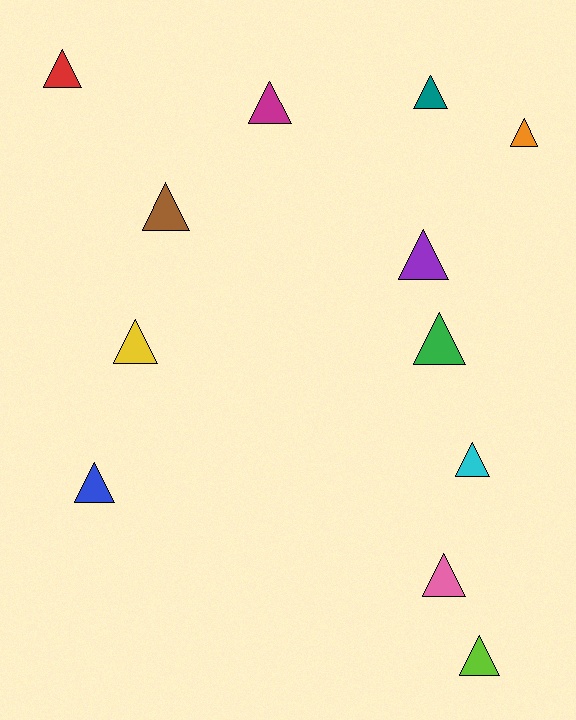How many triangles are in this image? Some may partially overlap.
There are 12 triangles.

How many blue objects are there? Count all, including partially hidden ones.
There is 1 blue object.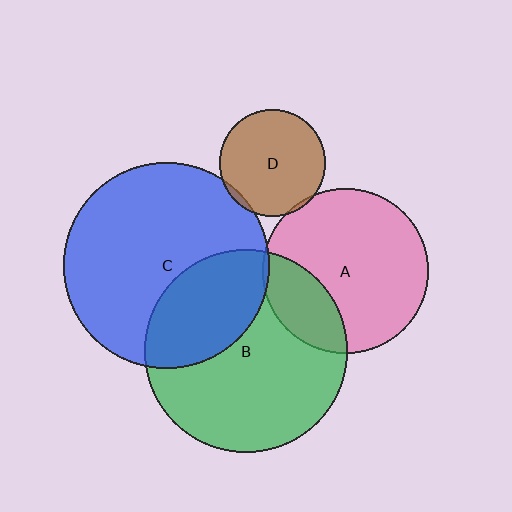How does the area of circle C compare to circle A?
Approximately 1.5 times.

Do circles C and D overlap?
Yes.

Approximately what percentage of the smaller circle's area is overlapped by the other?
Approximately 5%.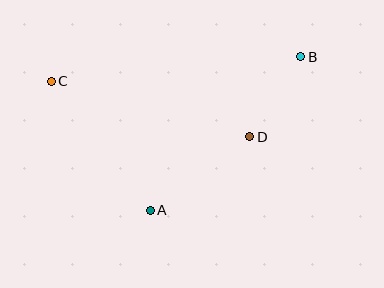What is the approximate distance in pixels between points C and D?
The distance between C and D is approximately 206 pixels.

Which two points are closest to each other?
Points B and D are closest to each other.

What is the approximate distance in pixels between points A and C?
The distance between A and C is approximately 162 pixels.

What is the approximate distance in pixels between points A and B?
The distance between A and B is approximately 215 pixels.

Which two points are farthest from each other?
Points B and C are farthest from each other.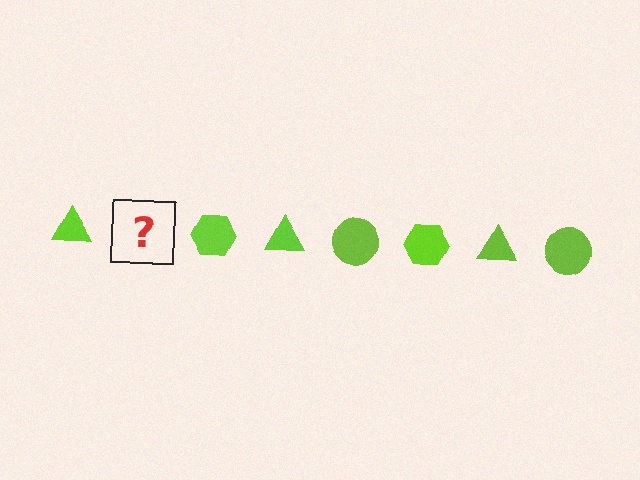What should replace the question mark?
The question mark should be replaced with a lime circle.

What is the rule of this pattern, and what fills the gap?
The rule is that the pattern cycles through triangle, circle, hexagon shapes in lime. The gap should be filled with a lime circle.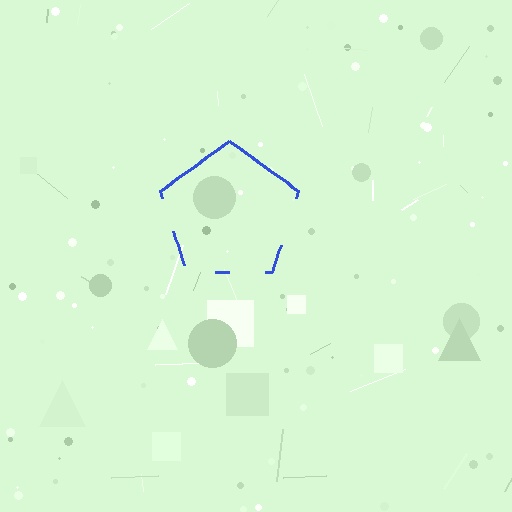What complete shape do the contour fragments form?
The contour fragments form a pentagon.